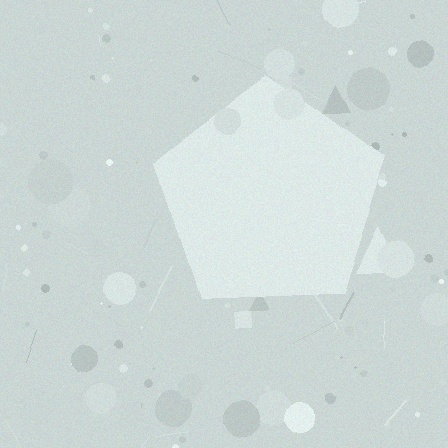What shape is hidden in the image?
A pentagon is hidden in the image.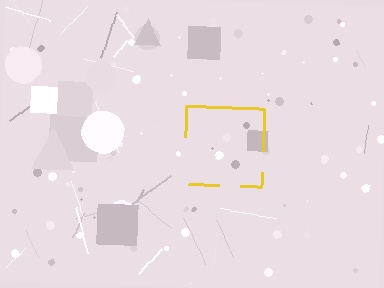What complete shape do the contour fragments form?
The contour fragments form a square.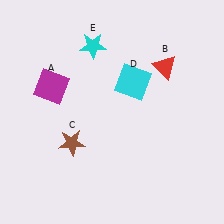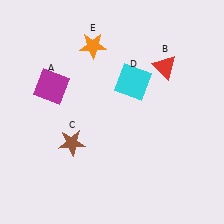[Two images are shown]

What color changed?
The star (E) changed from cyan in Image 1 to orange in Image 2.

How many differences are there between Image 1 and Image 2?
There is 1 difference between the two images.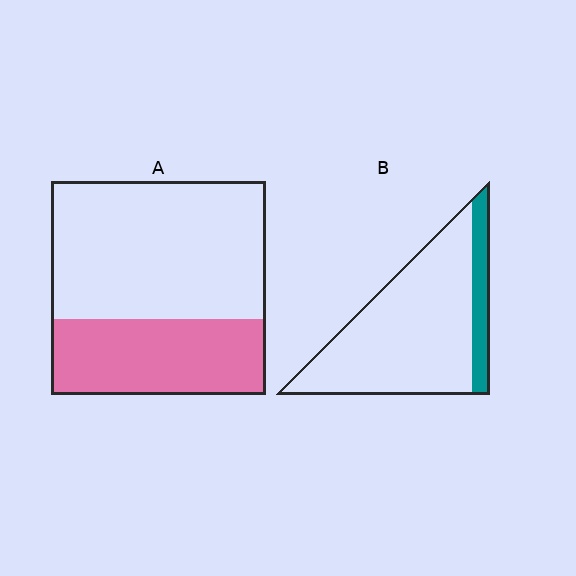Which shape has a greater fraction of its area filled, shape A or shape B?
Shape A.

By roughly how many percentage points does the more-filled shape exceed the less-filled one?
By roughly 20 percentage points (A over B).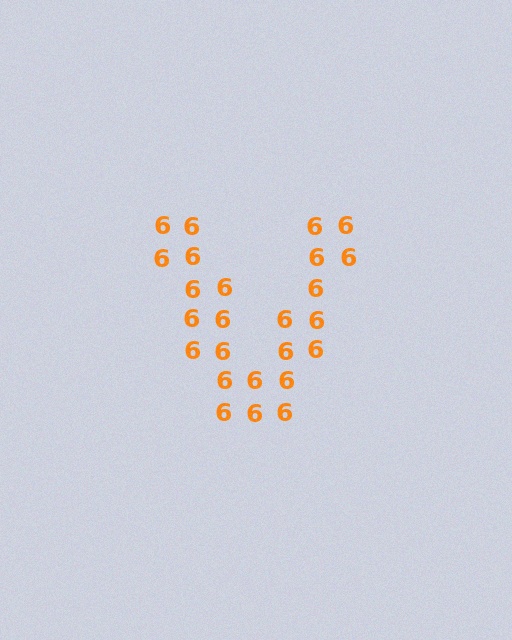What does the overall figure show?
The overall figure shows the letter V.